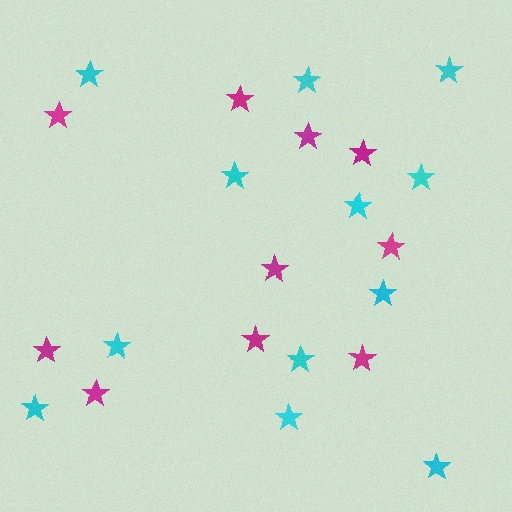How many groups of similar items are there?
There are 2 groups: one group of magenta stars (10) and one group of cyan stars (12).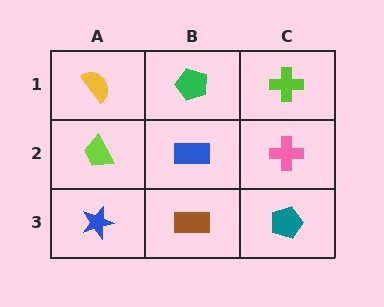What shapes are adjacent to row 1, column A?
A lime trapezoid (row 2, column A), a green pentagon (row 1, column B).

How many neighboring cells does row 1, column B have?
3.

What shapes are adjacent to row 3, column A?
A lime trapezoid (row 2, column A), a brown rectangle (row 3, column B).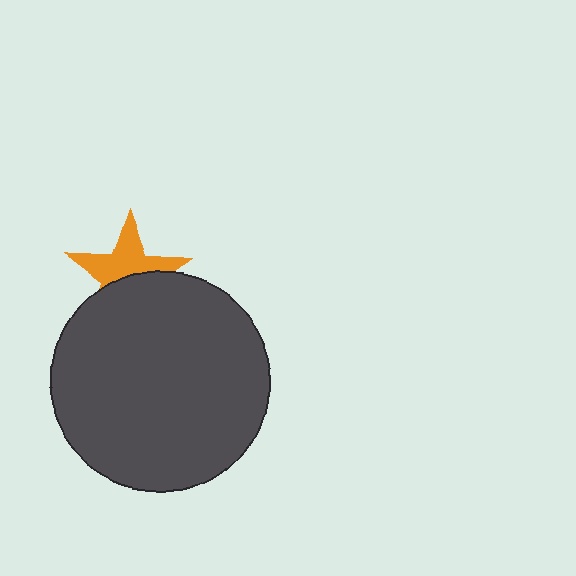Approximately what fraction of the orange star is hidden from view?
Roughly 46% of the orange star is hidden behind the dark gray circle.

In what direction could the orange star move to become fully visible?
The orange star could move up. That would shift it out from behind the dark gray circle entirely.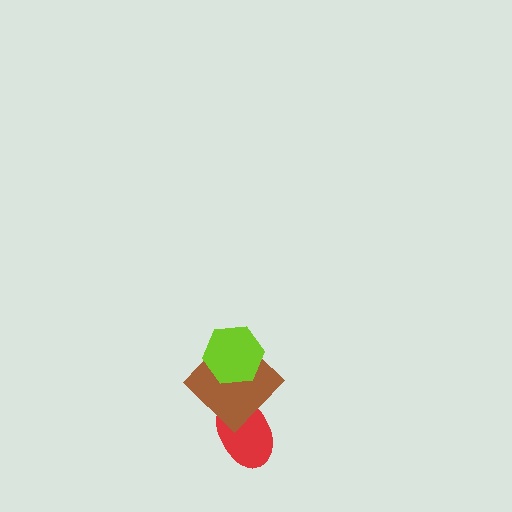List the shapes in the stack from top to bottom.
From top to bottom: the lime hexagon, the brown diamond, the red ellipse.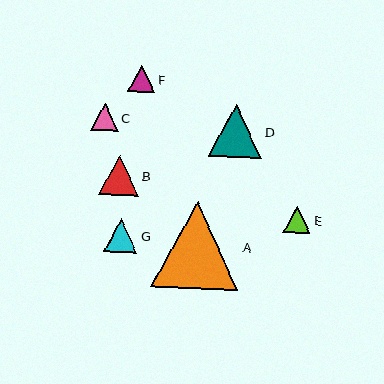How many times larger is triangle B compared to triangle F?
Triangle B is approximately 1.5 times the size of triangle F.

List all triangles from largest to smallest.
From largest to smallest: A, D, B, G, C, E, F.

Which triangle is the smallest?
Triangle F is the smallest with a size of approximately 27 pixels.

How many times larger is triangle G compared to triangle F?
Triangle G is approximately 1.2 times the size of triangle F.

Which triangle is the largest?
Triangle A is the largest with a size of approximately 87 pixels.